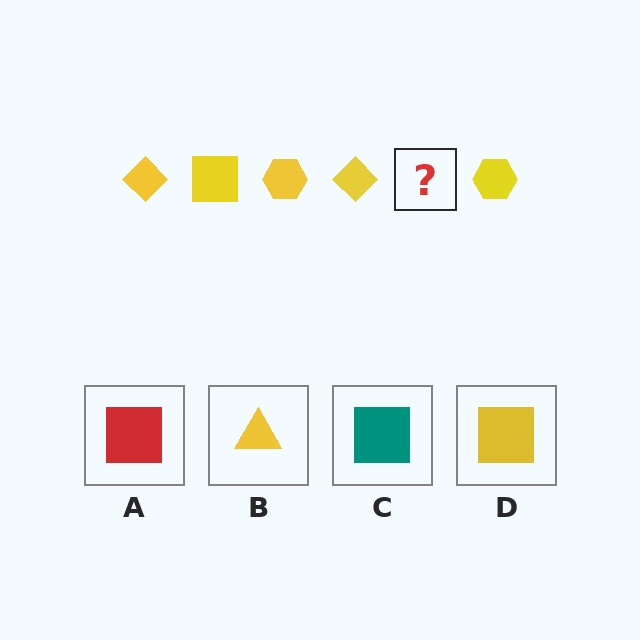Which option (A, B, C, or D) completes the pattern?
D.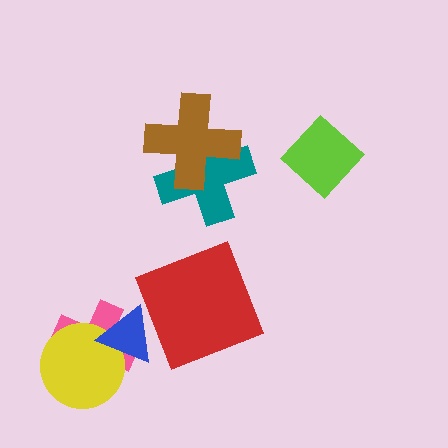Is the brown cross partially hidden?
No, no other shape covers it.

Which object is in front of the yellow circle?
The blue triangle is in front of the yellow circle.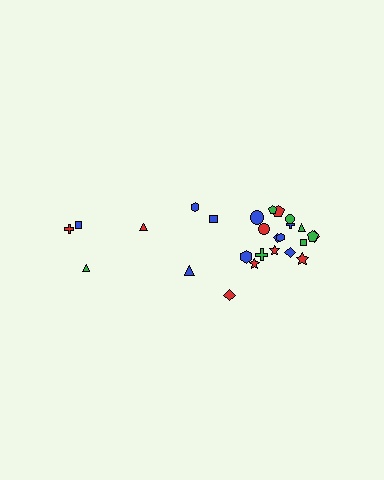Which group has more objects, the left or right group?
The right group.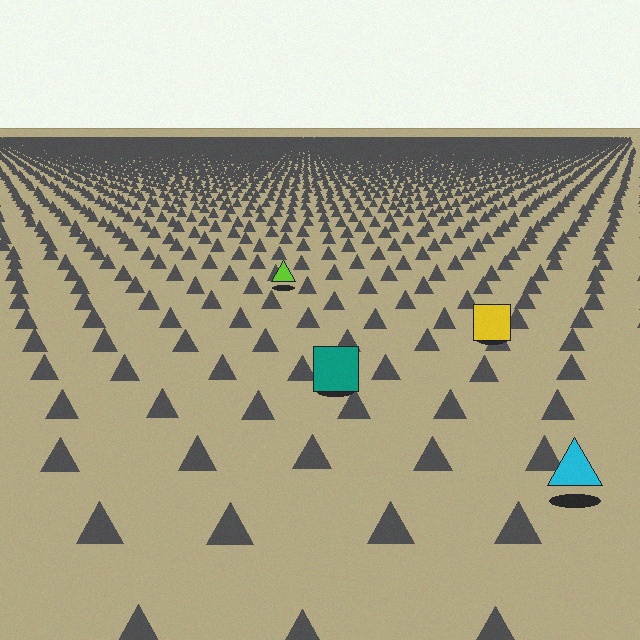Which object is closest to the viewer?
The cyan triangle is closest. The texture marks near it are larger and more spread out.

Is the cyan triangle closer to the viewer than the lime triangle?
Yes. The cyan triangle is closer — you can tell from the texture gradient: the ground texture is coarser near it.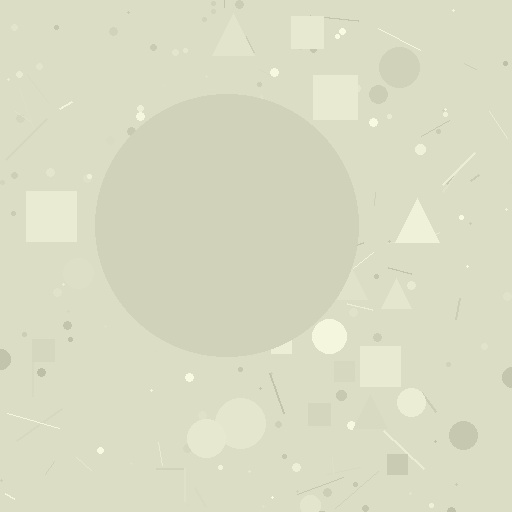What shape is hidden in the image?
A circle is hidden in the image.